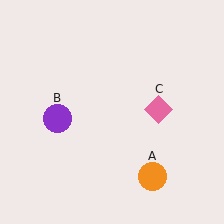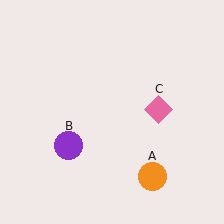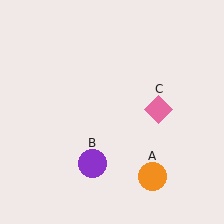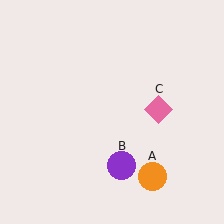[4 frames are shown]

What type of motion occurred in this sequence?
The purple circle (object B) rotated counterclockwise around the center of the scene.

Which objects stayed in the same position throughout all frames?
Orange circle (object A) and pink diamond (object C) remained stationary.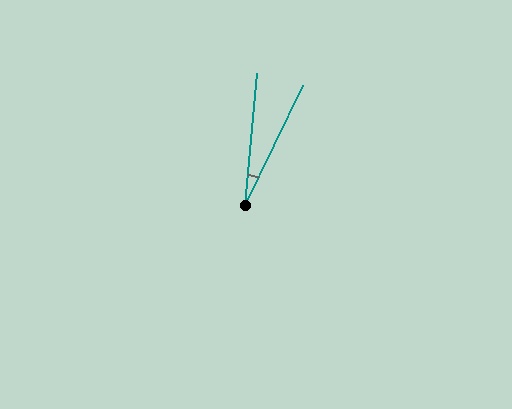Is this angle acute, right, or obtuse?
It is acute.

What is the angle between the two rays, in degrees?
Approximately 21 degrees.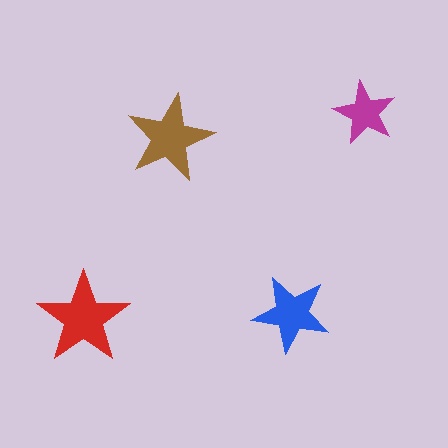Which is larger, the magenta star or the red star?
The red one.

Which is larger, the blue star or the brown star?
The brown one.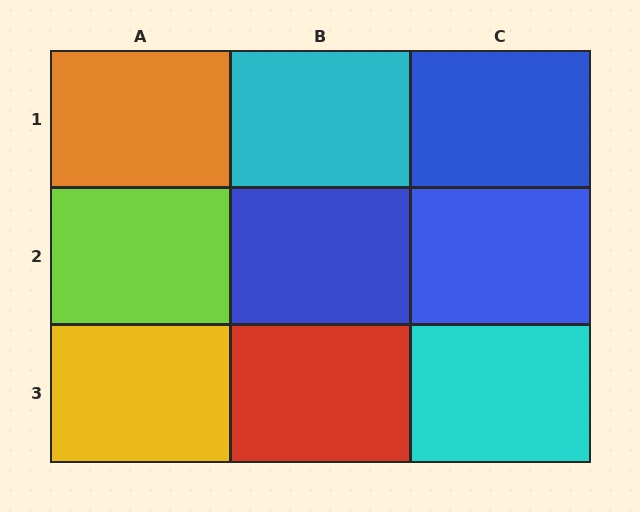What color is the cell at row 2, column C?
Blue.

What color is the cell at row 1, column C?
Blue.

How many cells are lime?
1 cell is lime.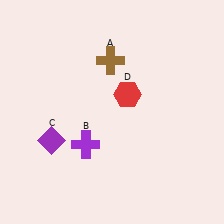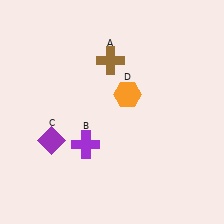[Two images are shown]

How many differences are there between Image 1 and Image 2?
There is 1 difference between the two images.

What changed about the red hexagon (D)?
In Image 1, D is red. In Image 2, it changed to orange.